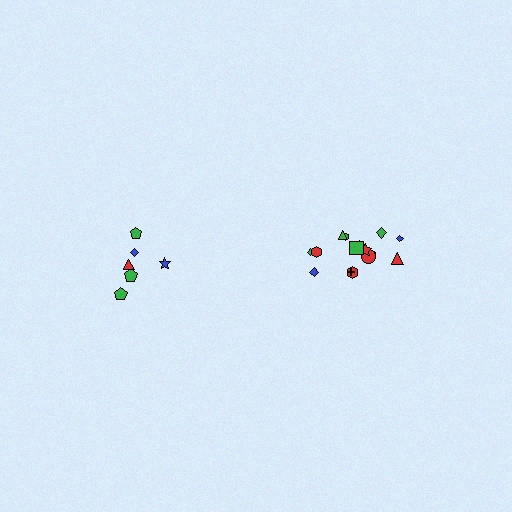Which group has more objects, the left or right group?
The right group.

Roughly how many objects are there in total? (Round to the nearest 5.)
Roughly 20 objects in total.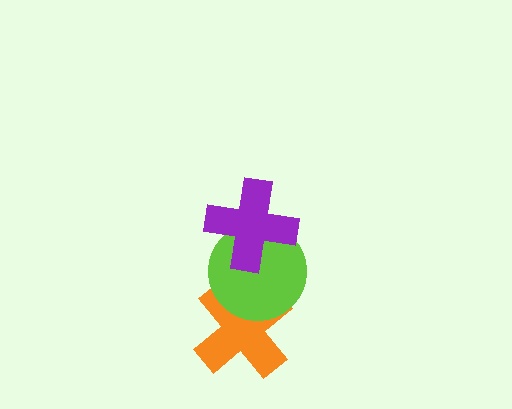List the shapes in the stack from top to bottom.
From top to bottom: the purple cross, the lime circle, the orange cross.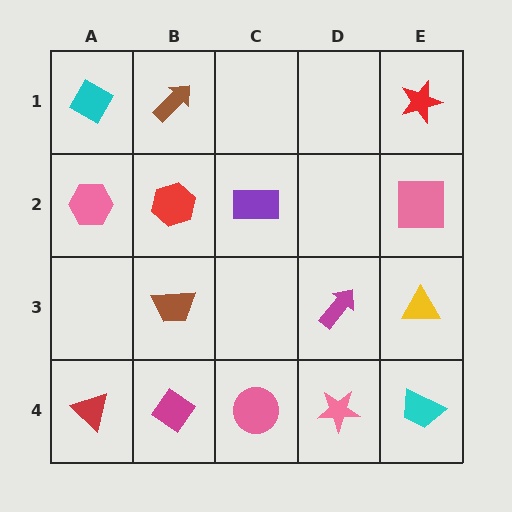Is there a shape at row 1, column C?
No, that cell is empty.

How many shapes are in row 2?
4 shapes.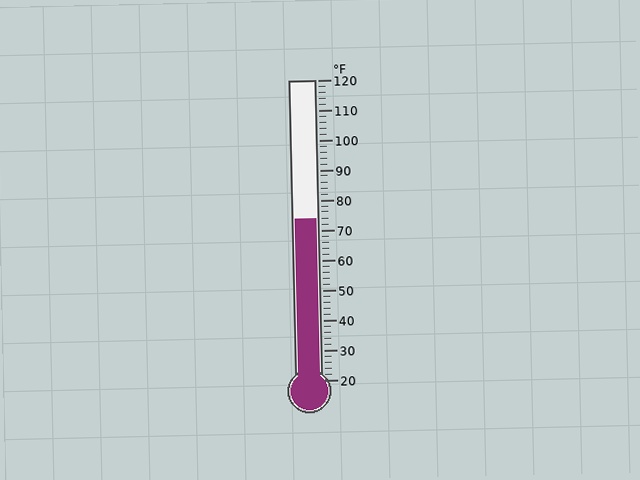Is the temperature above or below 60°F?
The temperature is above 60°F.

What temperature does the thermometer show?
The thermometer shows approximately 74°F.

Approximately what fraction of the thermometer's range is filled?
The thermometer is filled to approximately 55% of its range.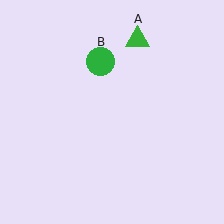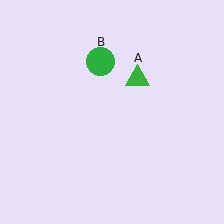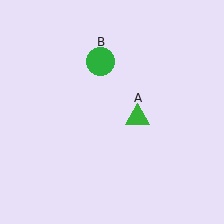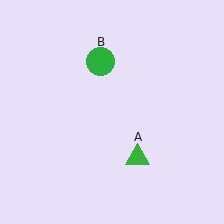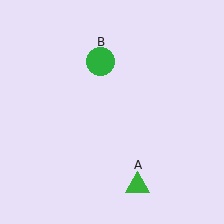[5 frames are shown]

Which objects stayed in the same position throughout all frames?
Green circle (object B) remained stationary.